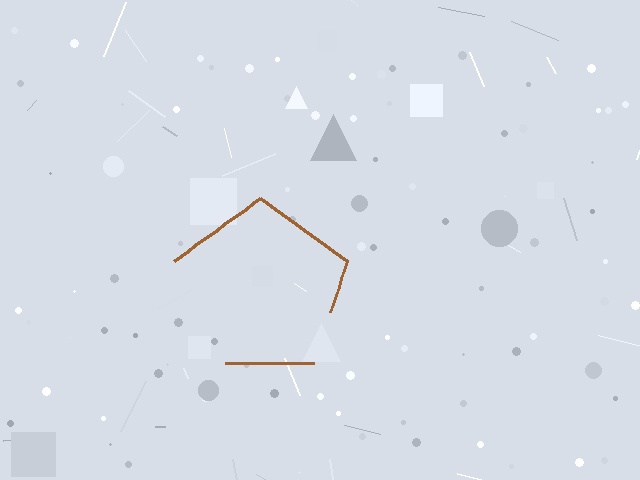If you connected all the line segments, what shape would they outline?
They would outline a pentagon.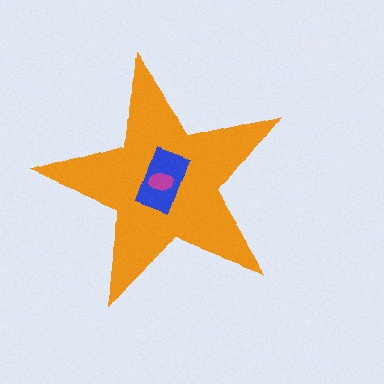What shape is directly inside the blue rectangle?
The magenta ellipse.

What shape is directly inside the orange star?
The blue rectangle.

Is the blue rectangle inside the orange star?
Yes.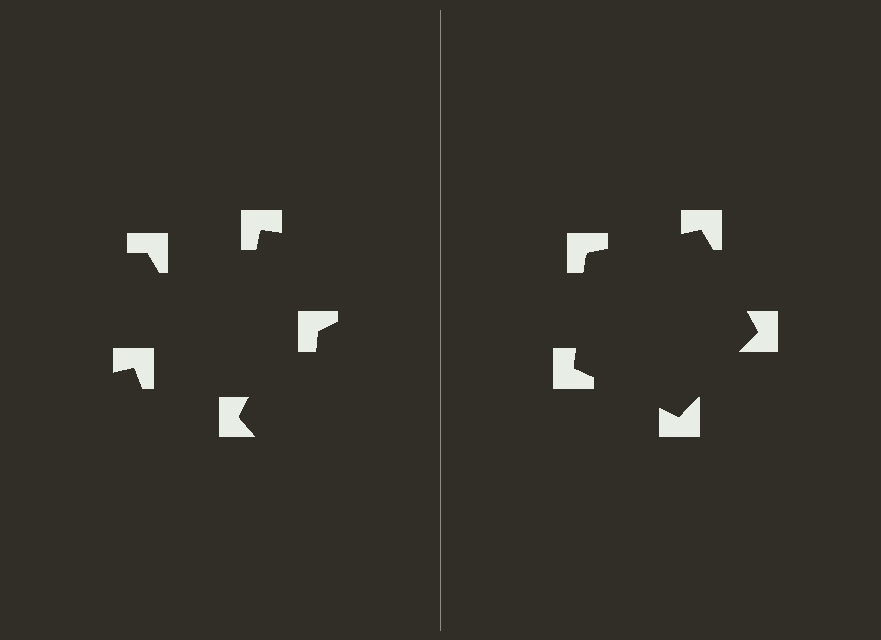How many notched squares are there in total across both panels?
10 — 5 on each side.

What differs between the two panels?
The notched squares are positioned identically on both sides; only the wedge orientations differ. On the right they align to a pentagon; on the left they are misaligned.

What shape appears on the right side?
An illusory pentagon.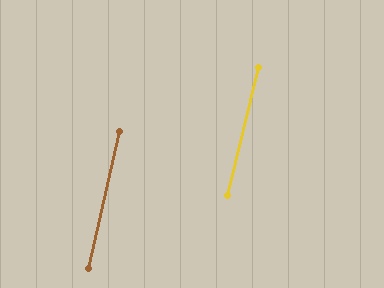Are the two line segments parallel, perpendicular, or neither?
Parallel — their directions differ by only 0.8°.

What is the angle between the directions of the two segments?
Approximately 1 degree.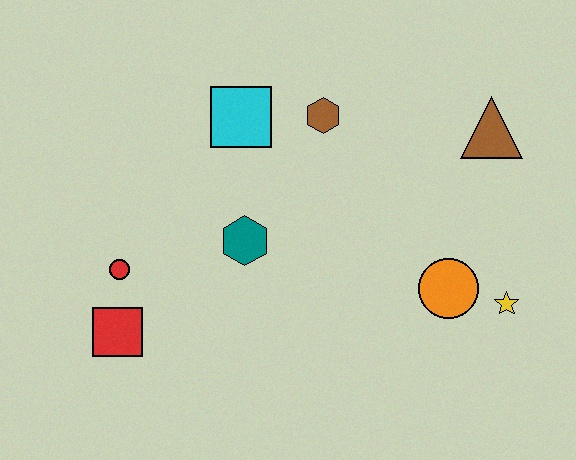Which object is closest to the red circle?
The red square is closest to the red circle.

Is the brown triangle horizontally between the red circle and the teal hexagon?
No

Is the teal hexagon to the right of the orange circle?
No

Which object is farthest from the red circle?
The brown triangle is farthest from the red circle.